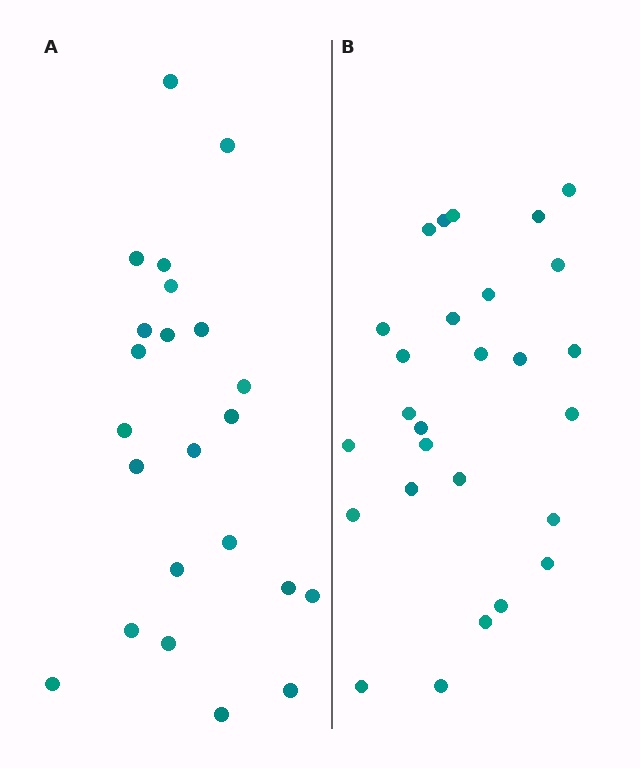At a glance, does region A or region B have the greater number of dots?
Region B (the right region) has more dots.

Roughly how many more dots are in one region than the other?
Region B has about 4 more dots than region A.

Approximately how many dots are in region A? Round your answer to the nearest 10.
About 20 dots. (The exact count is 23, which rounds to 20.)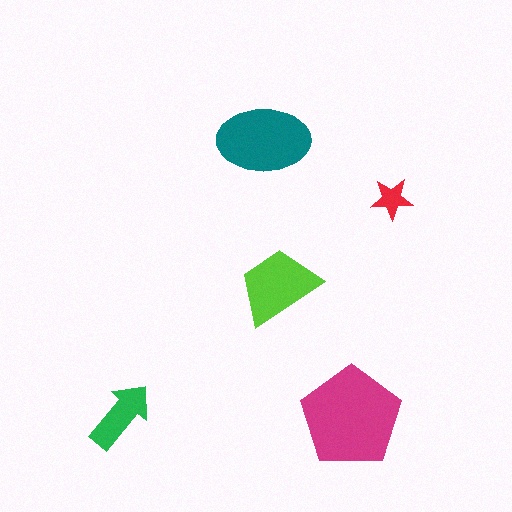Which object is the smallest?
The red star.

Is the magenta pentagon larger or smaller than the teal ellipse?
Larger.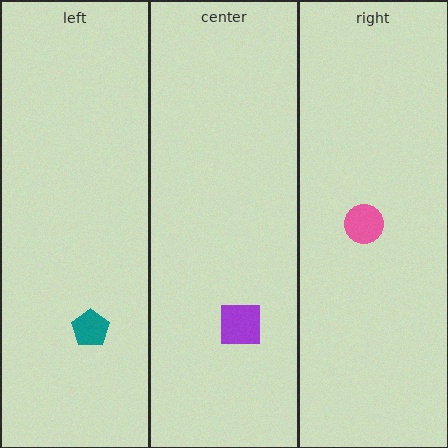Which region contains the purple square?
The center region.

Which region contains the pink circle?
The right region.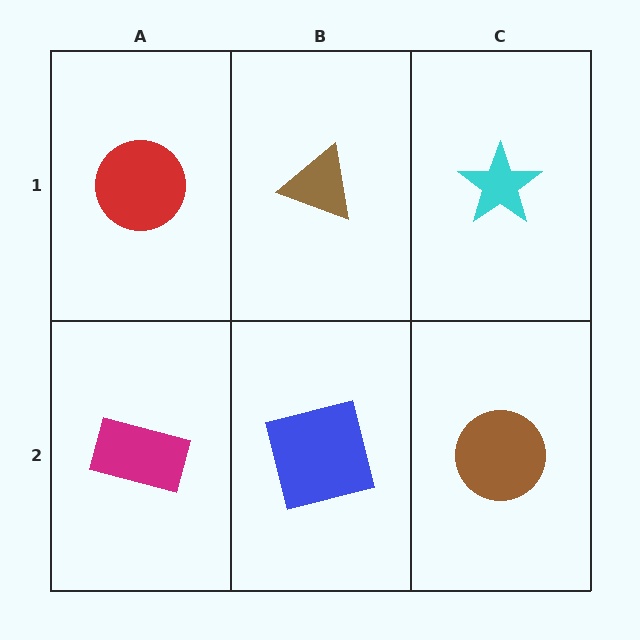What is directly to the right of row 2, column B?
A brown circle.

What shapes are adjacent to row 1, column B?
A blue square (row 2, column B), a red circle (row 1, column A), a cyan star (row 1, column C).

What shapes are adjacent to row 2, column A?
A red circle (row 1, column A), a blue square (row 2, column B).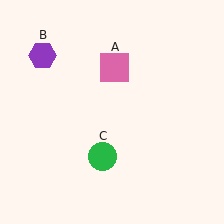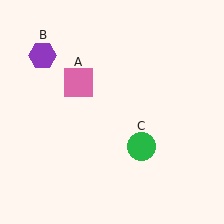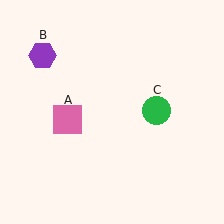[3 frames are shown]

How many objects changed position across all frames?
2 objects changed position: pink square (object A), green circle (object C).